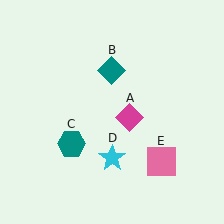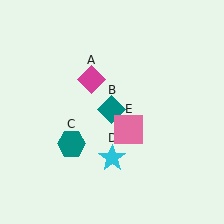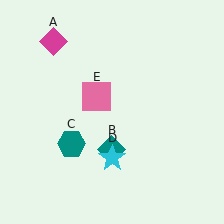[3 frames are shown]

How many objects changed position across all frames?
3 objects changed position: magenta diamond (object A), teal diamond (object B), pink square (object E).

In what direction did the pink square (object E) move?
The pink square (object E) moved up and to the left.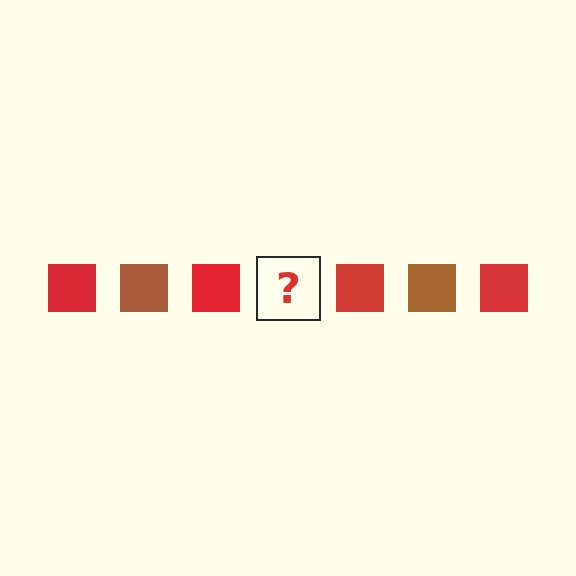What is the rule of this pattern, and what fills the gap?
The rule is that the pattern cycles through red, brown squares. The gap should be filled with a brown square.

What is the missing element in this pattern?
The missing element is a brown square.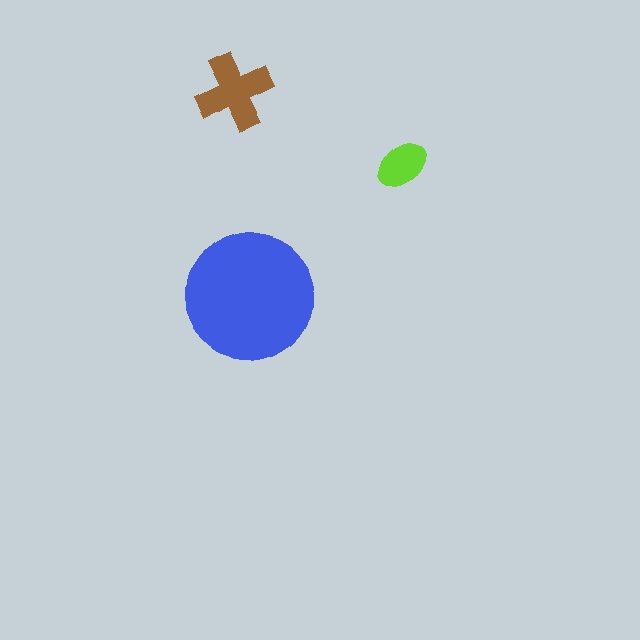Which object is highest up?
The brown cross is topmost.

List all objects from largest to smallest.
The blue circle, the brown cross, the lime ellipse.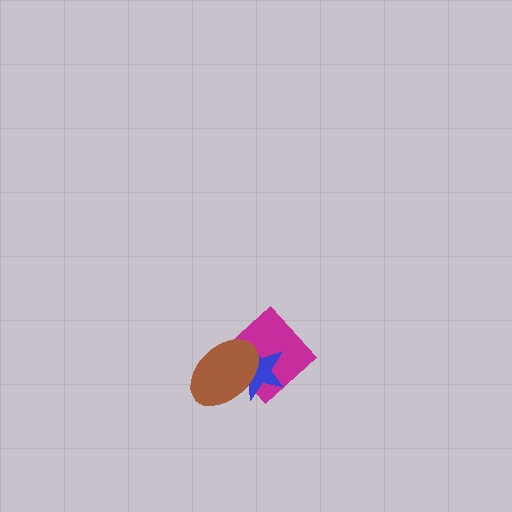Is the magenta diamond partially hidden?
Yes, it is partially covered by another shape.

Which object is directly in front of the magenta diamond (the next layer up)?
The blue star is directly in front of the magenta diamond.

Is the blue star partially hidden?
Yes, it is partially covered by another shape.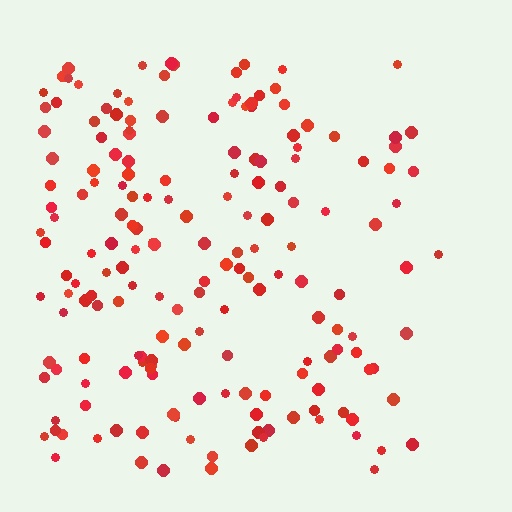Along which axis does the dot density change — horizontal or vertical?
Horizontal.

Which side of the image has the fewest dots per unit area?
The right.